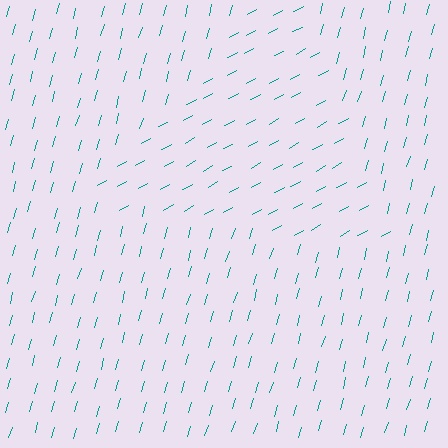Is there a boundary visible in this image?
Yes, there is a texture boundary formed by a change in line orientation.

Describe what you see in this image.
The image is filled with small teal line segments. A triangle region in the image has lines oriented differently from the surrounding lines, creating a visible texture boundary.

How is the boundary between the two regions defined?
The boundary is defined purely by a change in line orientation (approximately 45 degrees difference). All lines are the same color and thickness.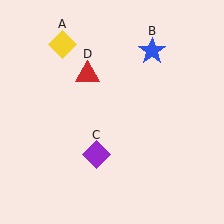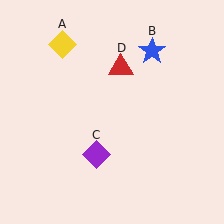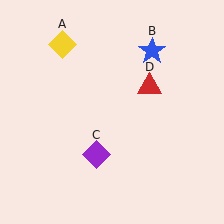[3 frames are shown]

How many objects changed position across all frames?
1 object changed position: red triangle (object D).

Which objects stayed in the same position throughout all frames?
Yellow diamond (object A) and blue star (object B) and purple diamond (object C) remained stationary.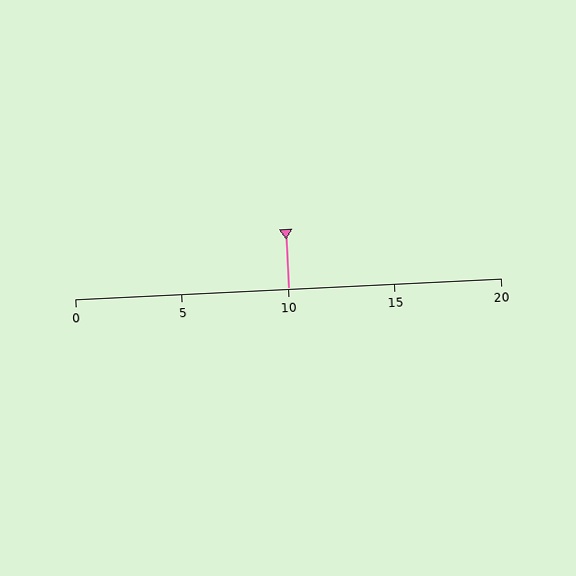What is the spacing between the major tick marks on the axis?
The major ticks are spaced 5 apart.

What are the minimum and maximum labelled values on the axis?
The axis runs from 0 to 20.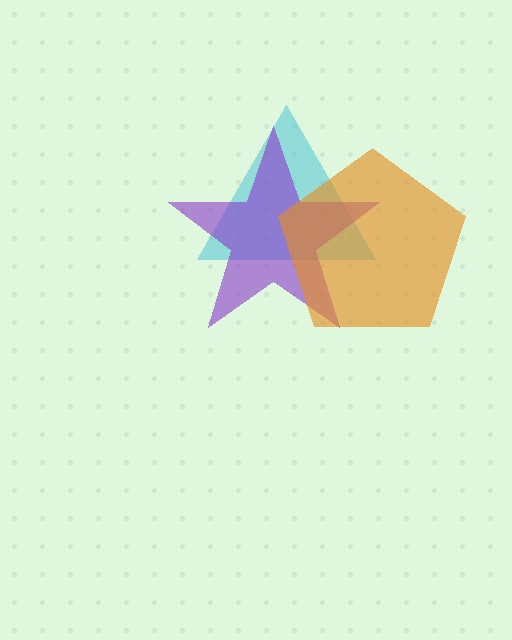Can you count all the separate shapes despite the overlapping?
Yes, there are 3 separate shapes.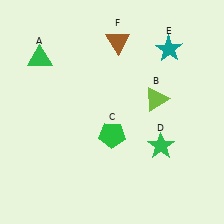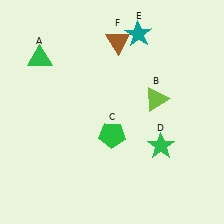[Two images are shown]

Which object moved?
The teal star (E) moved left.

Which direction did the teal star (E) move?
The teal star (E) moved left.